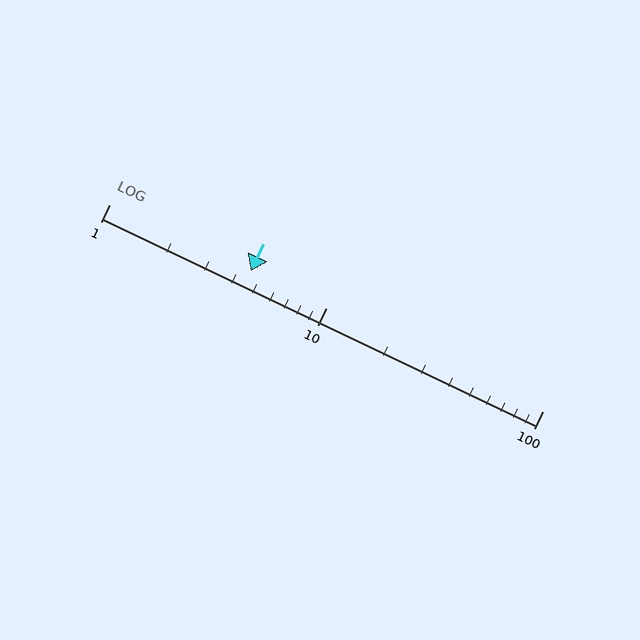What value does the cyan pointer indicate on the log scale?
The pointer indicates approximately 4.5.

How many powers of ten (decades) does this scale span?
The scale spans 2 decades, from 1 to 100.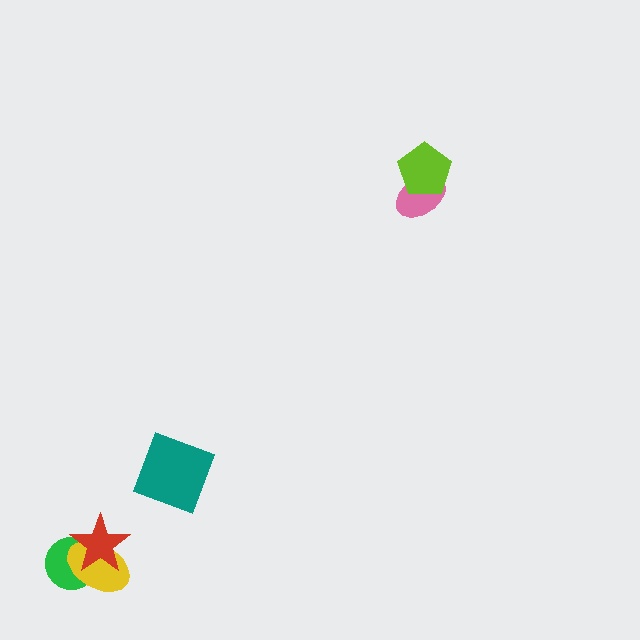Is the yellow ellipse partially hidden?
Yes, it is partially covered by another shape.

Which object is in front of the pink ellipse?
The lime pentagon is in front of the pink ellipse.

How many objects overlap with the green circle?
2 objects overlap with the green circle.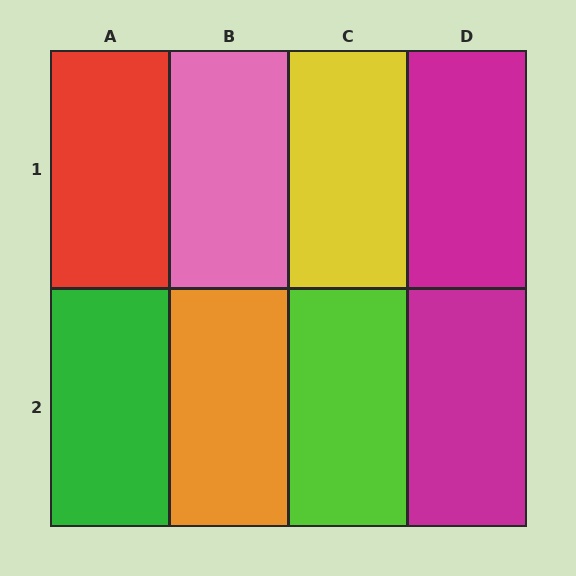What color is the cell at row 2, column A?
Green.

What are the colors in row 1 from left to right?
Red, pink, yellow, magenta.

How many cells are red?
1 cell is red.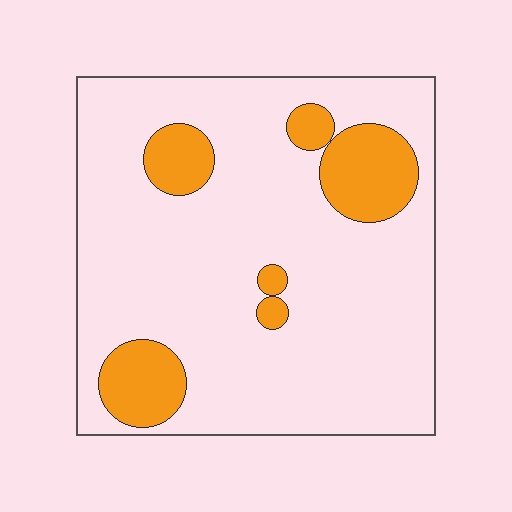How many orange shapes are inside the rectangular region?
6.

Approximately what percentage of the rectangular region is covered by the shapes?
Approximately 15%.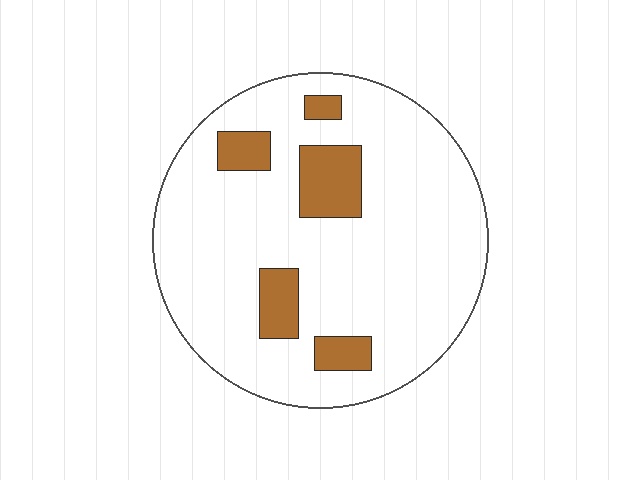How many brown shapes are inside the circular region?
5.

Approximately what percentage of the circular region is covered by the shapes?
Approximately 15%.